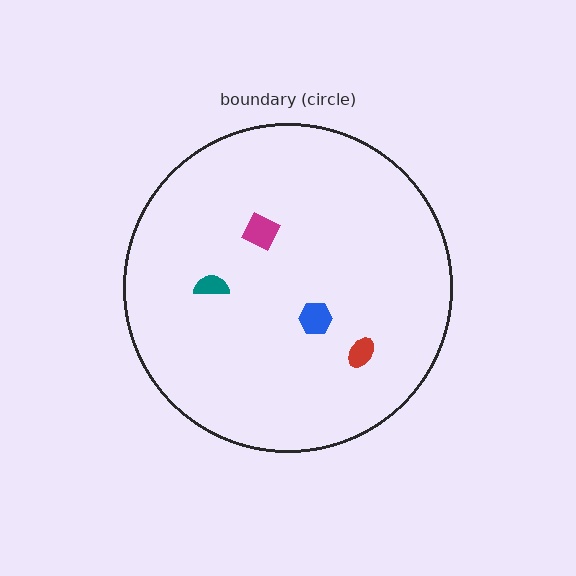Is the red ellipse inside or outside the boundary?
Inside.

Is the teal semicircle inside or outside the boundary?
Inside.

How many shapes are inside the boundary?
4 inside, 0 outside.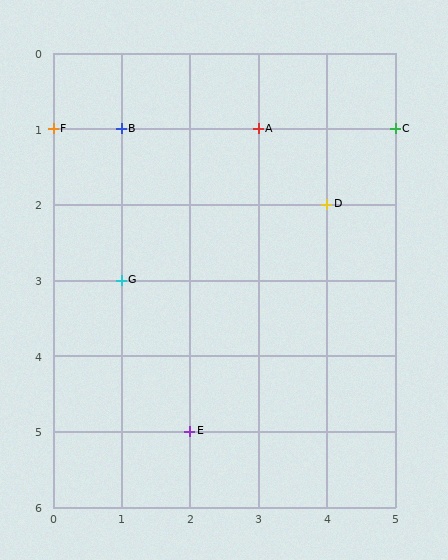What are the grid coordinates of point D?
Point D is at grid coordinates (4, 2).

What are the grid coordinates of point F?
Point F is at grid coordinates (0, 1).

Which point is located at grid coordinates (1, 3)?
Point G is at (1, 3).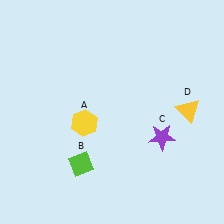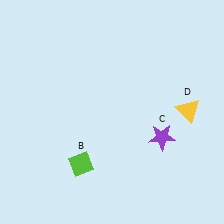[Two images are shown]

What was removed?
The yellow hexagon (A) was removed in Image 2.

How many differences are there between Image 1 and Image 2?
There is 1 difference between the two images.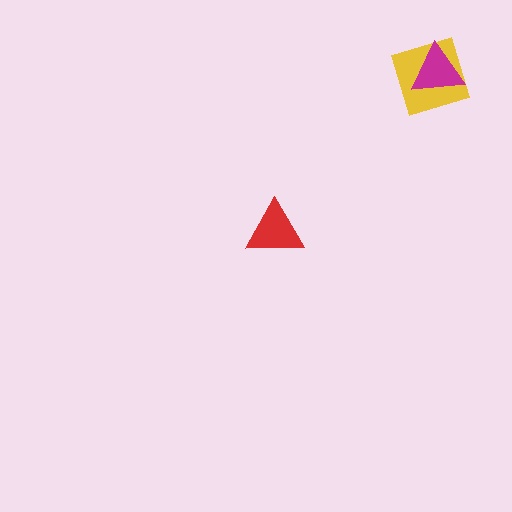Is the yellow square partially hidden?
Yes, it is partially covered by another shape.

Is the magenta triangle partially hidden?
No, no other shape covers it.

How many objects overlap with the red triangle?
0 objects overlap with the red triangle.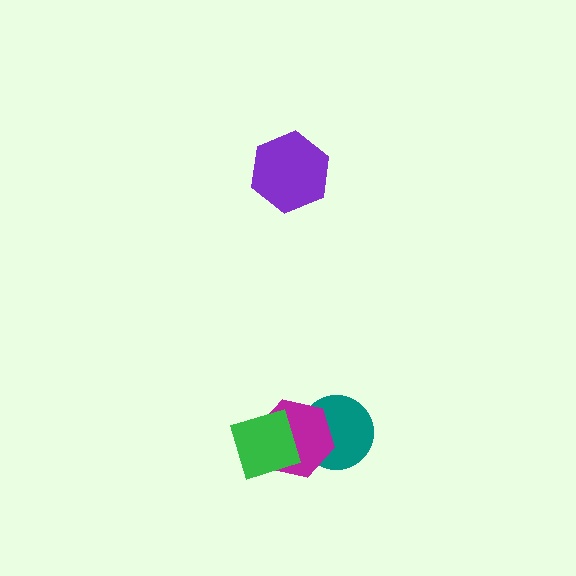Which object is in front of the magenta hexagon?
The green square is in front of the magenta hexagon.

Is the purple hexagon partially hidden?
No, no other shape covers it.